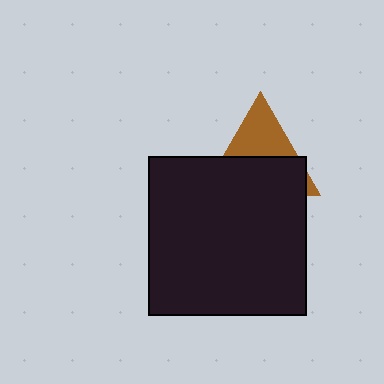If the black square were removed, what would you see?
You would see the complete brown triangle.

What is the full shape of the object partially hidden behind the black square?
The partially hidden object is a brown triangle.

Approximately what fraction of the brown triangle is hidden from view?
Roughly 59% of the brown triangle is hidden behind the black square.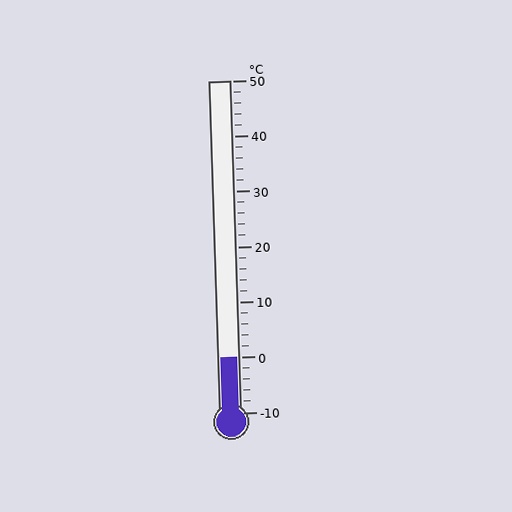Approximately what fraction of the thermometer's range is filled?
The thermometer is filled to approximately 15% of its range.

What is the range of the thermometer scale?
The thermometer scale ranges from -10°C to 50°C.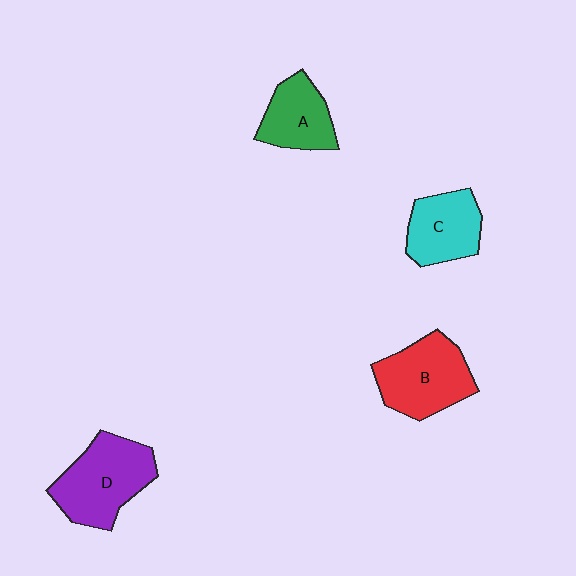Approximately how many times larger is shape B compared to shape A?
Approximately 1.4 times.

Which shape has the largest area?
Shape D (purple).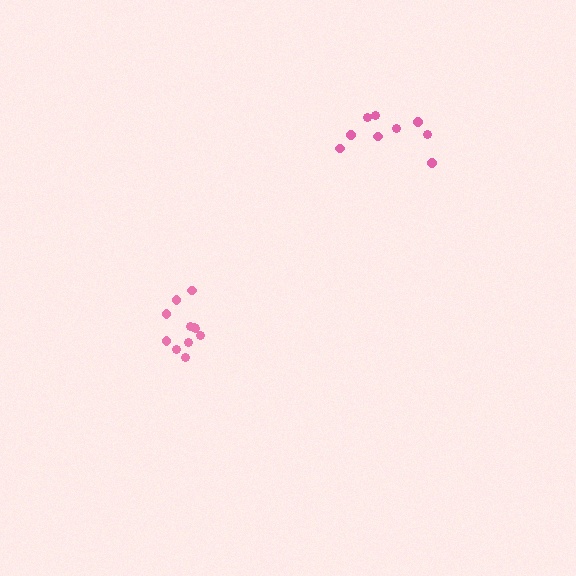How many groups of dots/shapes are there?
There are 2 groups.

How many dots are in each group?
Group 1: 11 dots, Group 2: 9 dots (20 total).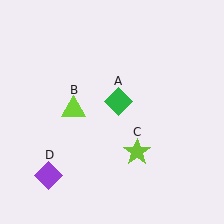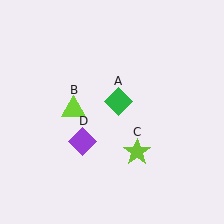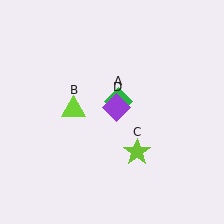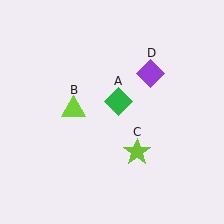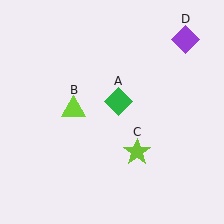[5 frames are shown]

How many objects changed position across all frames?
1 object changed position: purple diamond (object D).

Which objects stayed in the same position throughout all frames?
Green diamond (object A) and lime triangle (object B) and lime star (object C) remained stationary.